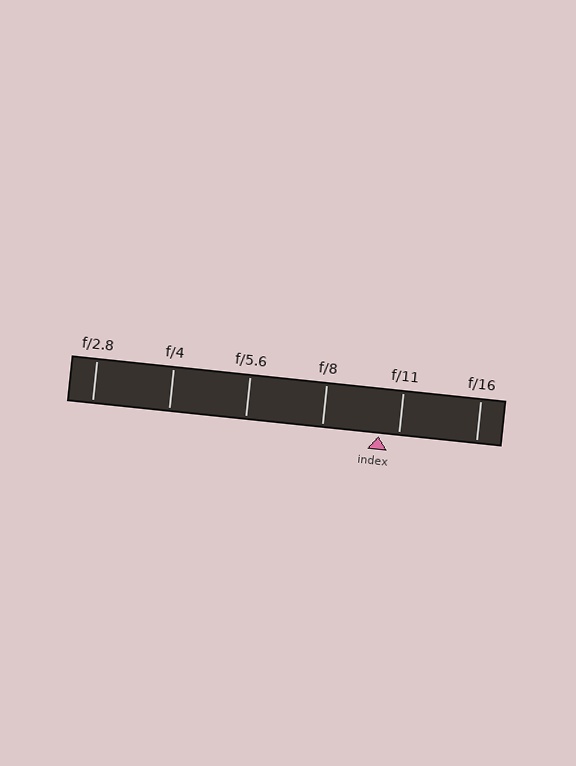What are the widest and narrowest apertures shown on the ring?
The widest aperture shown is f/2.8 and the narrowest is f/16.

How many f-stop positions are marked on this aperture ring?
There are 6 f-stop positions marked.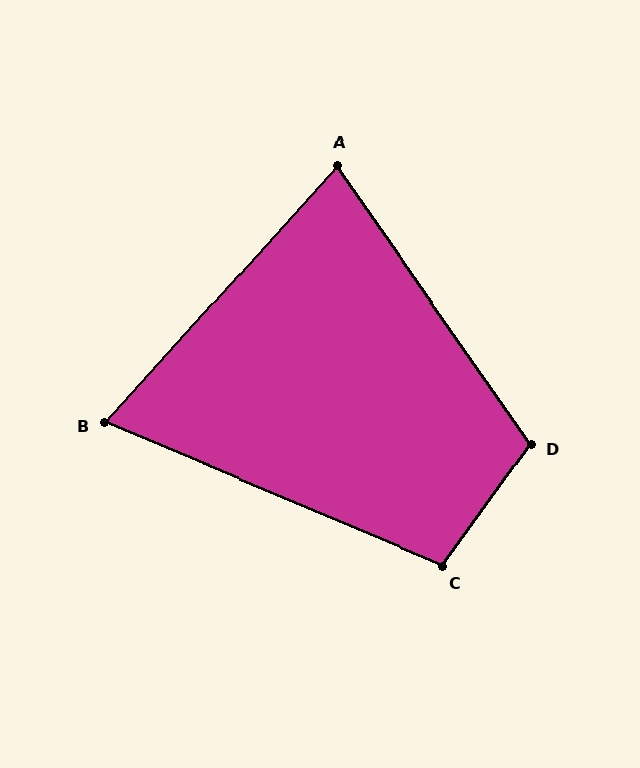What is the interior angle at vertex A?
Approximately 77 degrees (acute).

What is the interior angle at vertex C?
Approximately 103 degrees (obtuse).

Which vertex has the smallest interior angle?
B, at approximately 71 degrees.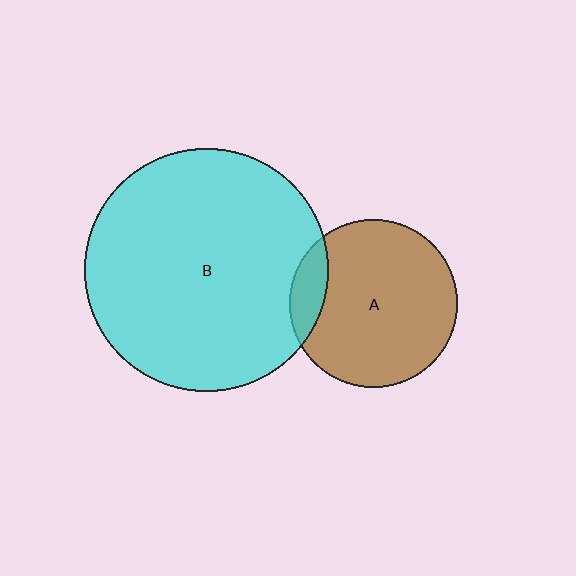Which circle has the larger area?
Circle B (cyan).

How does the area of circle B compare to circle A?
Approximately 2.1 times.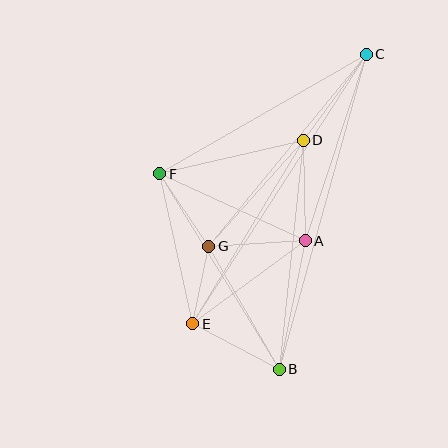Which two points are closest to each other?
Points E and G are closest to each other.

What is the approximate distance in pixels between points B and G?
The distance between B and G is approximately 142 pixels.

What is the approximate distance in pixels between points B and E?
The distance between B and E is approximately 98 pixels.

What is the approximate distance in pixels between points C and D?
The distance between C and D is approximately 107 pixels.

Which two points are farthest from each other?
Points B and C are farthest from each other.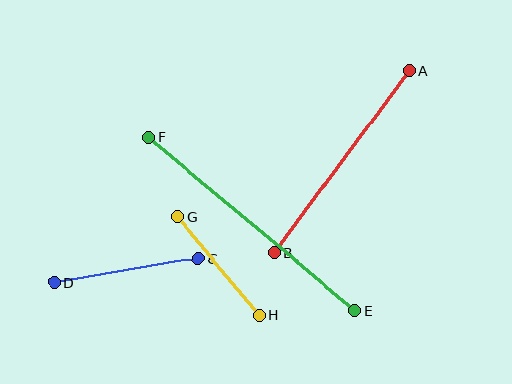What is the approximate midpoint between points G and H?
The midpoint is at approximately (218, 266) pixels.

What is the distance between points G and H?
The distance is approximately 128 pixels.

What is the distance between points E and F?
The distance is approximately 268 pixels.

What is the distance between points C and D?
The distance is approximately 146 pixels.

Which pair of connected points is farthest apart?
Points E and F are farthest apart.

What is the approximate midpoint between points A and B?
The midpoint is at approximately (341, 162) pixels.